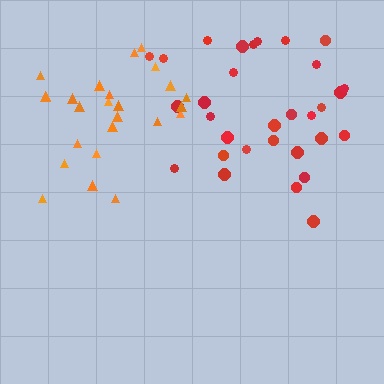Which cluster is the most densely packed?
Orange.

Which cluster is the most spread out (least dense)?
Red.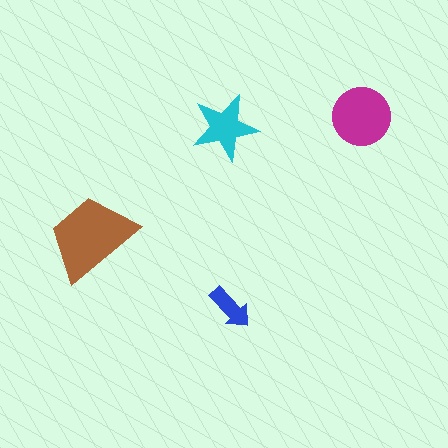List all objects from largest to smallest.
The brown trapezoid, the magenta circle, the cyan star, the blue arrow.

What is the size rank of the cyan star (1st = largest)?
3rd.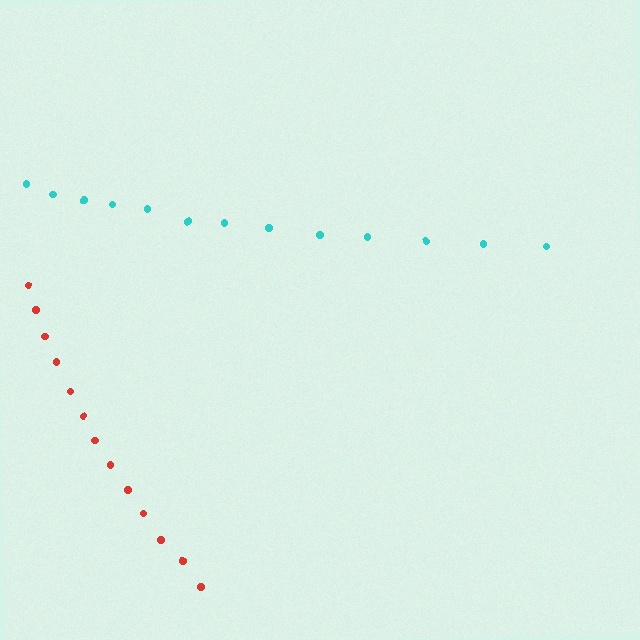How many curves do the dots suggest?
There are 2 distinct paths.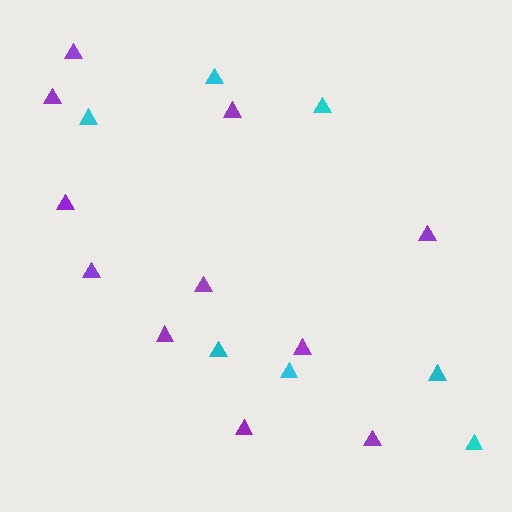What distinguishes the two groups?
There are 2 groups: one group of purple triangles (11) and one group of cyan triangles (7).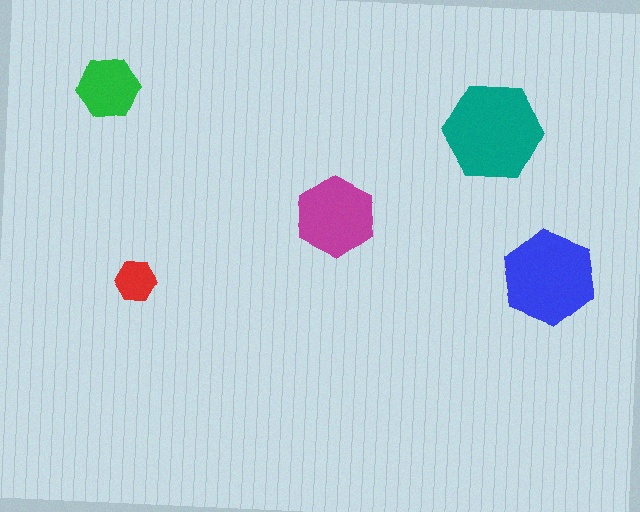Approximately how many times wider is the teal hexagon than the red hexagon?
About 2.5 times wider.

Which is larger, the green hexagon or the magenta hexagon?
The magenta one.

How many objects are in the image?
There are 5 objects in the image.